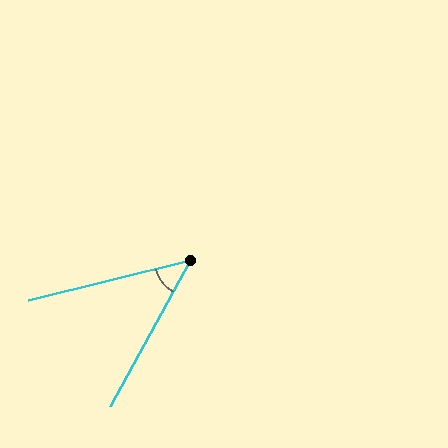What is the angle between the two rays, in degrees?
Approximately 48 degrees.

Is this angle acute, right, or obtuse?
It is acute.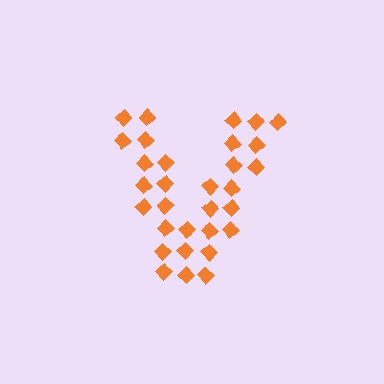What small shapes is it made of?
It is made of small diamonds.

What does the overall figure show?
The overall figure shows the letter V.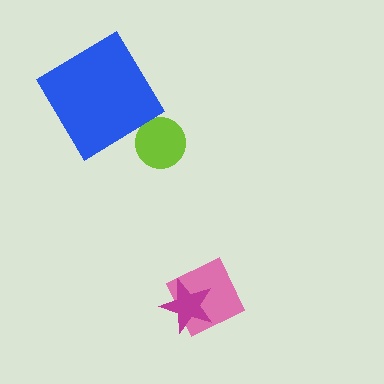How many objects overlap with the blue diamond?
0 objects overlap with the blue diamond.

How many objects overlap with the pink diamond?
1 object overlaps with the pink diamond.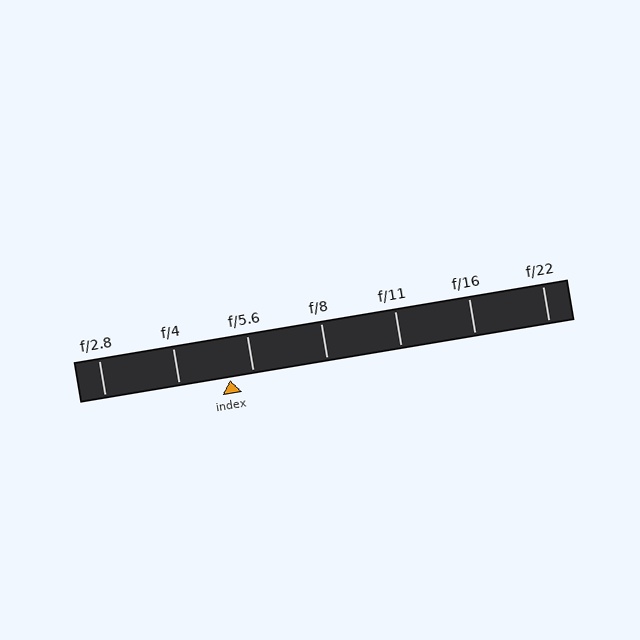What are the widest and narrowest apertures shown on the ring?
The widest aperture shown is f/2.8 and the narrowest is f/22.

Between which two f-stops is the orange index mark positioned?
The index mark is between f/4 and f/5.6.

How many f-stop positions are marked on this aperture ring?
There are 7 f-stop positions marked.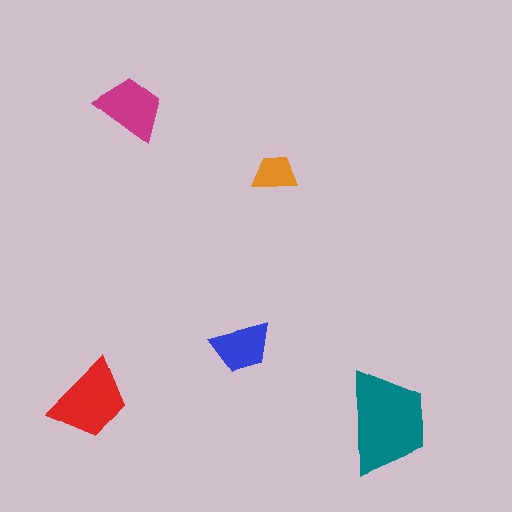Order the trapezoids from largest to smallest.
the teal one, the red one, the magenta one, the blue one, the orange one.